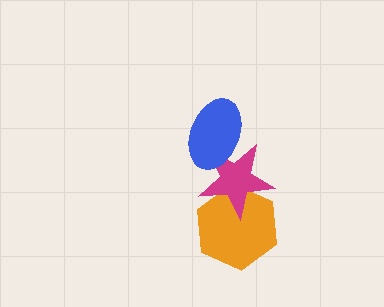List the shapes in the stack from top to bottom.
From top to bottom: the blue ellipse, the magenta star, the orange hexagon.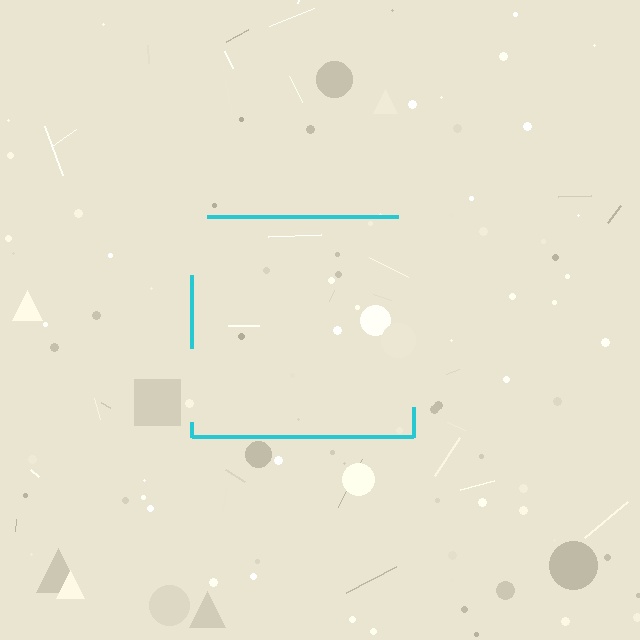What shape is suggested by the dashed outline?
The dashed outline suggests a square.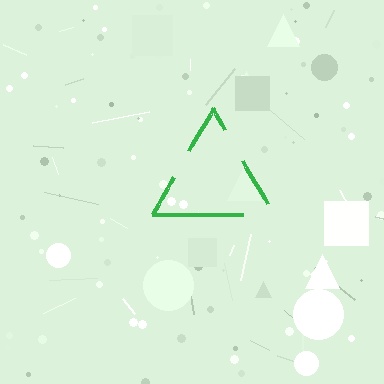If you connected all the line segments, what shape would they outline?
They would outline a triangle.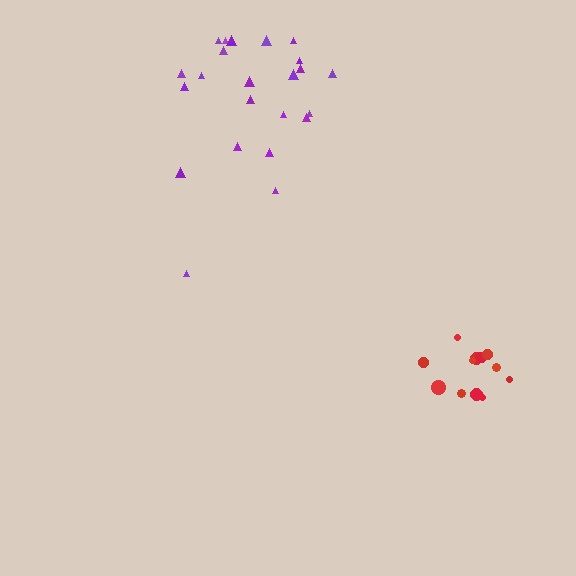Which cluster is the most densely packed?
Red.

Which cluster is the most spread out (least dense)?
Purple.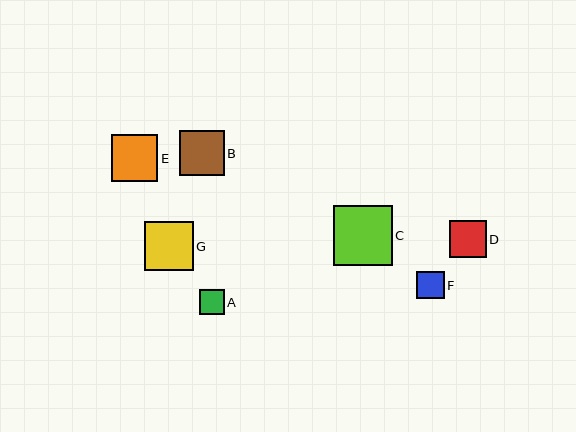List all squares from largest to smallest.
From largest to smallest: C, G, E, B, D, F, A.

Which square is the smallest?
Square A is the smallest with a size of approximately 24 pixels.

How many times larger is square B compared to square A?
Square B is approximately 1.9 times the size of square A.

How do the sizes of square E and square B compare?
Square E and square B are approximately the same size.